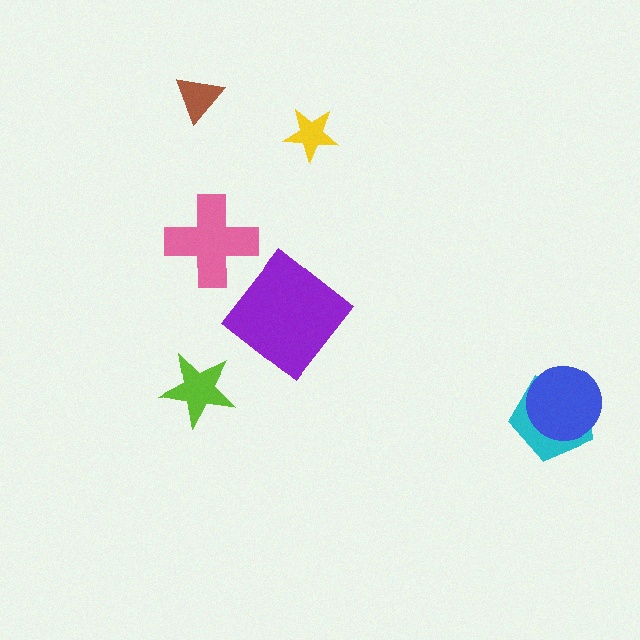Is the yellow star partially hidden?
No, no other shape covers it.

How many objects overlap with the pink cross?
0 objects overlap with the pink cross.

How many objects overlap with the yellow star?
0 objects overlap with the yellow star.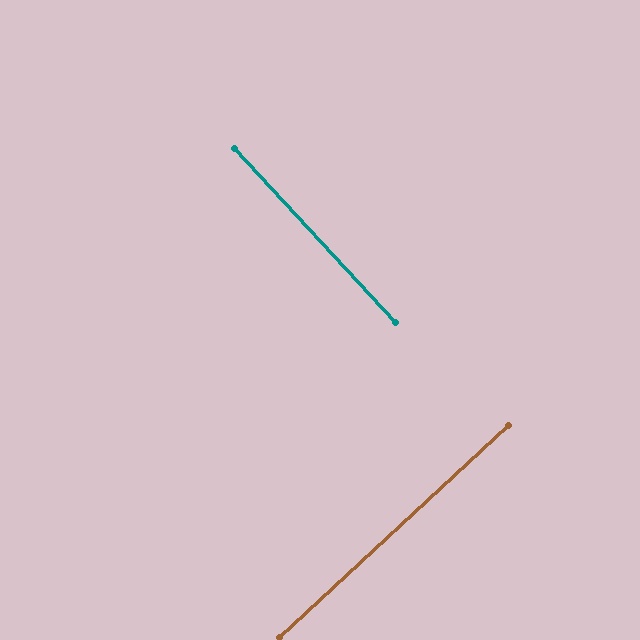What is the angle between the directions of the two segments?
Approximately 90 degrees.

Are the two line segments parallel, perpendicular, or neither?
Perpendicular — they meet at approximately 90°.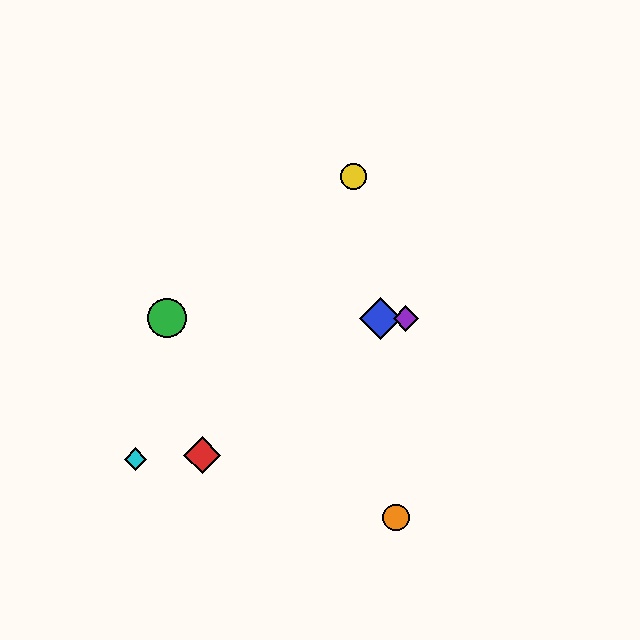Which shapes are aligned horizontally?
The blue diamond, the green circle, the purple diamond are aligned horizontally.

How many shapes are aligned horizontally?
3 shapes (the blue diamond, the green circle, the purple diamond) are aligned horizontally.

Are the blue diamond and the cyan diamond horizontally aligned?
No, the blue diamond is at y≈318 and the cyan diamond is at y≈459.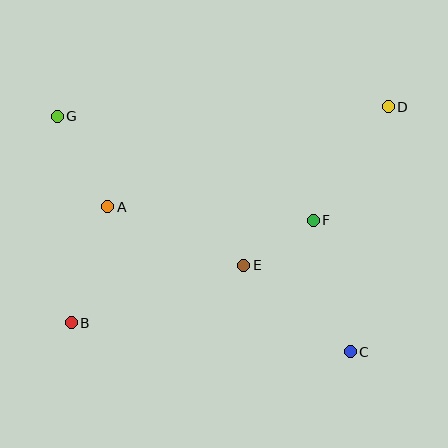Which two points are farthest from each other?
Points B and D are farthest from each other.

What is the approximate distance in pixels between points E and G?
The distance between E and G is approximately 239 pixels.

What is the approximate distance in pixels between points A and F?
The distance between A and F is approximately 206 pixels.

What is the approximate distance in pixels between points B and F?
The distance between B and F is approximately 263 pixels.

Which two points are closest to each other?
Points E and F are closest to each other.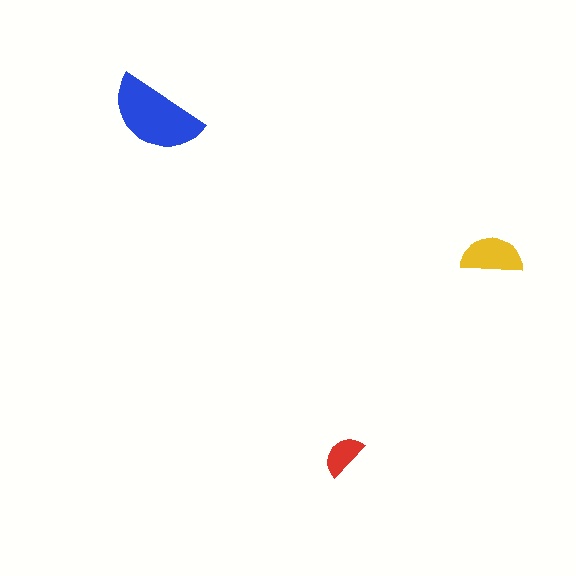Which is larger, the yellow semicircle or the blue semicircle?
The blue one.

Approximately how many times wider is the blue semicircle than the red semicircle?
About 2 times wider.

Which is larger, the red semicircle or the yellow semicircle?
The yellow one.